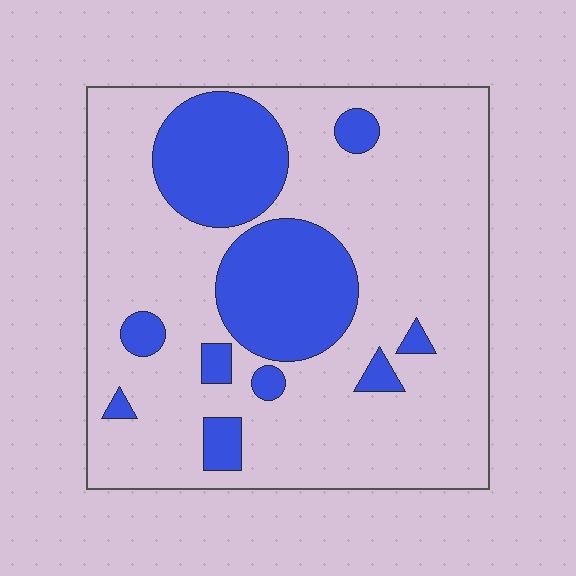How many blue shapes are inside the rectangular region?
10.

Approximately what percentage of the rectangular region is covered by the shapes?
Approximately 25%.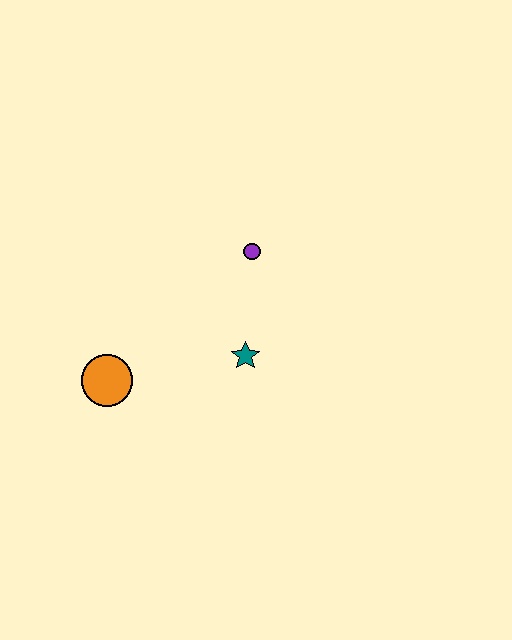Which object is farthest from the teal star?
The orange circle is farthest from the teal star.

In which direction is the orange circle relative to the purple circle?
The orange circle is to the left of the purple circle.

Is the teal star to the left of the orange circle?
No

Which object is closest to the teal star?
The purple circle is closest to the teal star.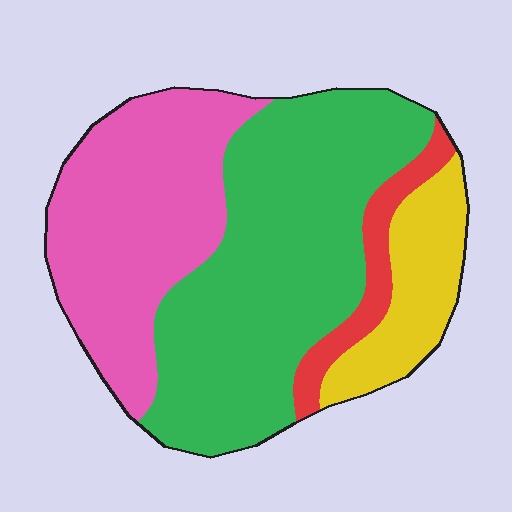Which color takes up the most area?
Green, at roughly 45%.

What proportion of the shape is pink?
Pink takes up between a sixth and a third of the shape.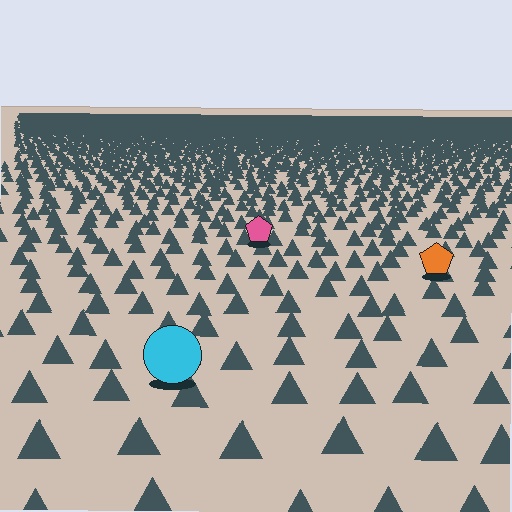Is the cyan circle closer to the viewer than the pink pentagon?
Yes. The cyan circle is closer — you can tell from the texture gradient: the ground texture is coarser near it.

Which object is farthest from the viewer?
The pink pentagon is farthest from the viewer. It appears smaller and the ground texture around it is denser.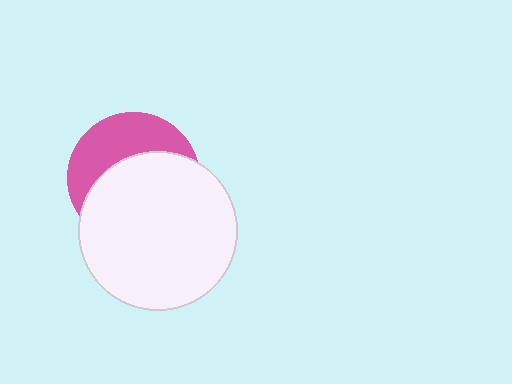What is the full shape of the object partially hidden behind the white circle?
The partially hidden object is a pink circle.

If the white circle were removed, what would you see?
You would see the complete pink circle.